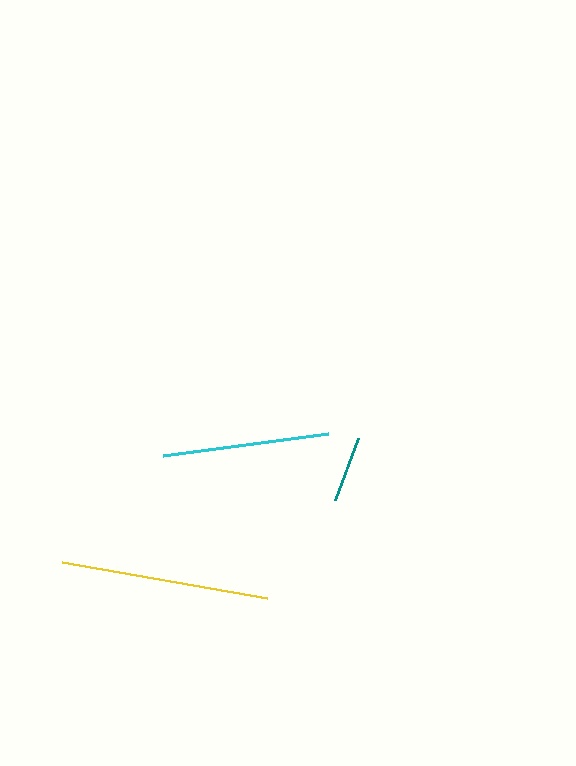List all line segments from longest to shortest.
From longest to shortest: yellow, cyan, teal.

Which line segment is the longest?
The yellow line is the longest at approximately 208 pixels.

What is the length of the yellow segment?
The yellow segment is approximately 208 pixels long.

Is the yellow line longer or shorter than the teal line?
The yellow line is longer than the teal line.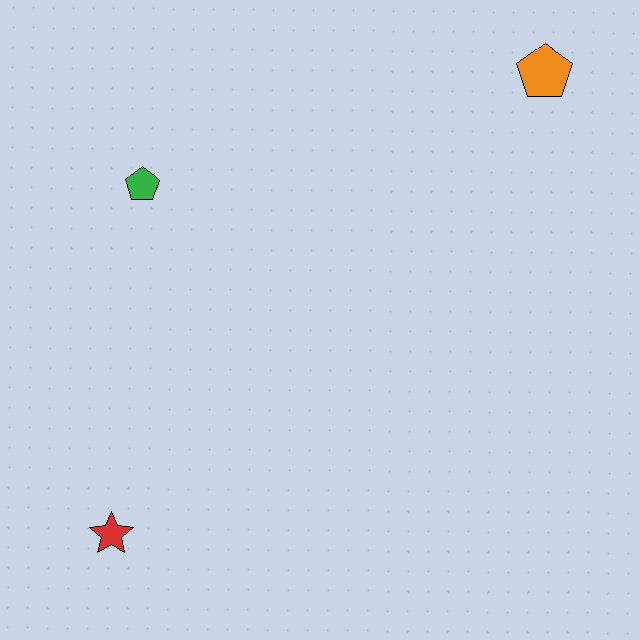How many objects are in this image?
There are 3 objects.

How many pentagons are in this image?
There are 2 pentagons.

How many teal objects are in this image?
There are no teal objects.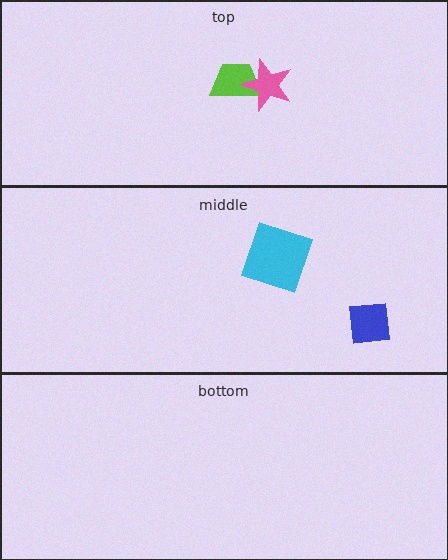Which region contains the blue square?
The middle region.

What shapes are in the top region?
The lime trapezoid, the pink star.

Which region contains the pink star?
The top region.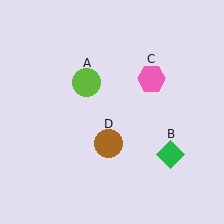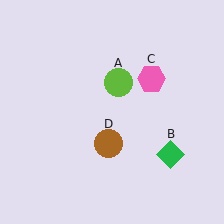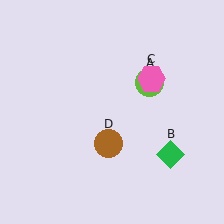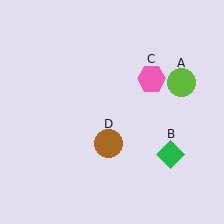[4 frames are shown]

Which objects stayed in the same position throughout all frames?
Green diamond (object B) and pink hexagon (object C) and brown circle (object D) remained stationary.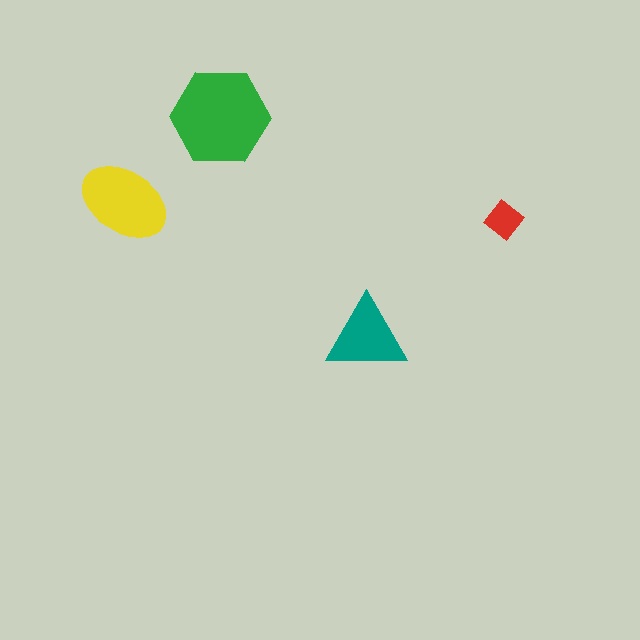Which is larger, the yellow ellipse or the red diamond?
The yellow ellipse.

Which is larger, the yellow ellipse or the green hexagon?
The green hexagon.